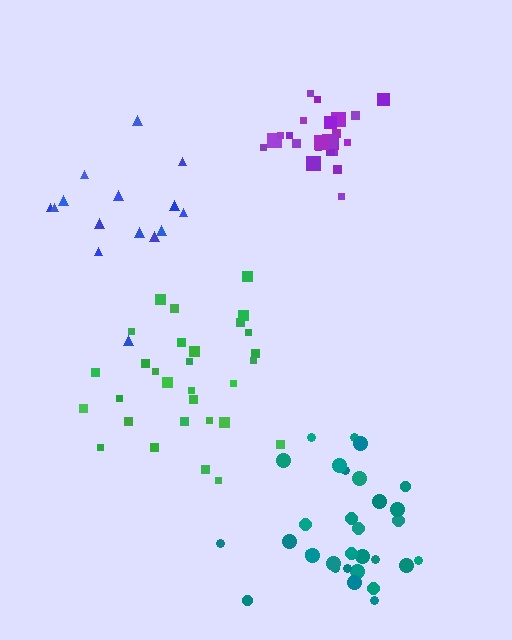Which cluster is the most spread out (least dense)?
Green.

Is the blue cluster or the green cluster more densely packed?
Blue.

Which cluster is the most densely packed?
Purple.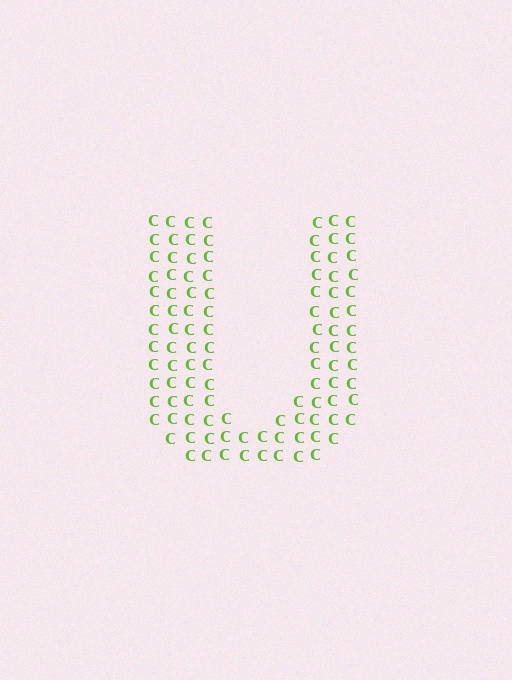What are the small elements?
The small elements are letter C's.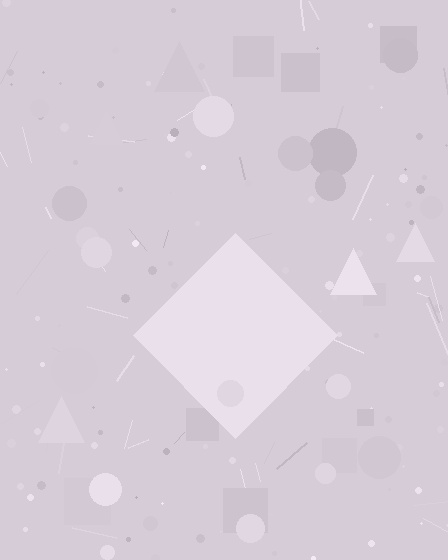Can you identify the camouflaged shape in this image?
The camouflaged shape is a diamond.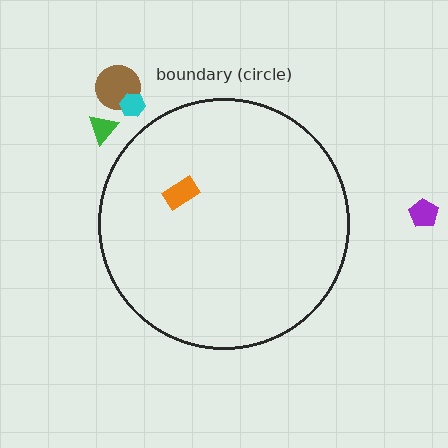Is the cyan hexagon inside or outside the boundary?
Outside.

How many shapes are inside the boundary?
1 inside, 4 outside.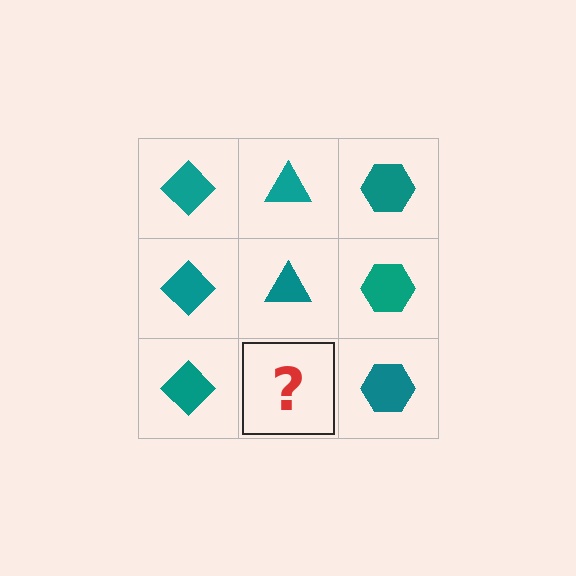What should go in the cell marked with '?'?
The missing cell should contain a teal triangle.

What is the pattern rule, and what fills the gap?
The rule is that each column has a consistent shape. The gap should be filled with a teal triangle.